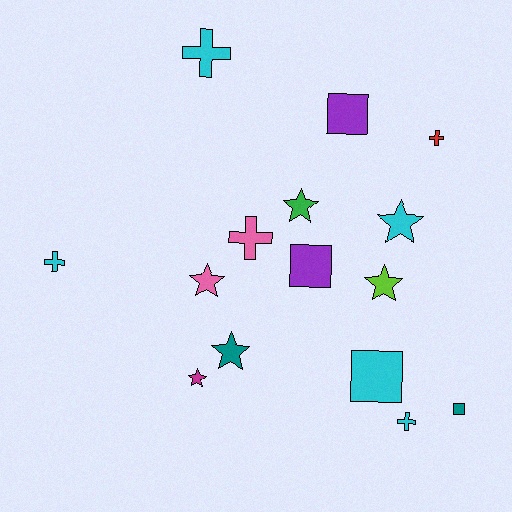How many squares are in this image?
There are 4 squares.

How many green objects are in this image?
There is 1 green object.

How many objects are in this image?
There are 15 objects.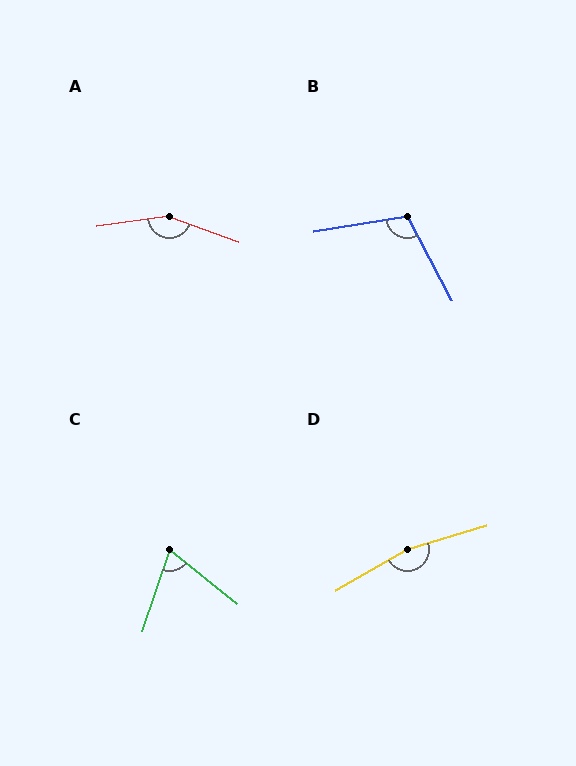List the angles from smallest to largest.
C (70°), B (108°), A (153°), D (167°).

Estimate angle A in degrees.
Approximately 153 degrees.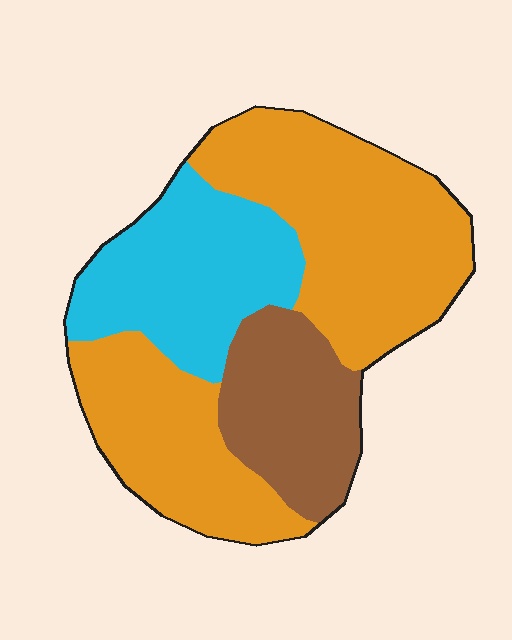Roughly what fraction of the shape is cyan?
Cyan takes up about one quarter (1/4) of the shape.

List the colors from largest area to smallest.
From largest to smallest: orange, cyan, brown.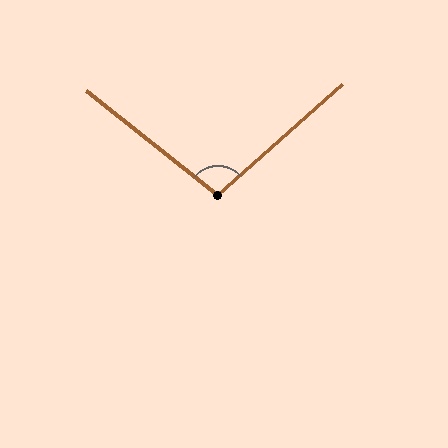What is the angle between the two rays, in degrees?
Approximately 100 degrees.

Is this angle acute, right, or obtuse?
It is obtuse.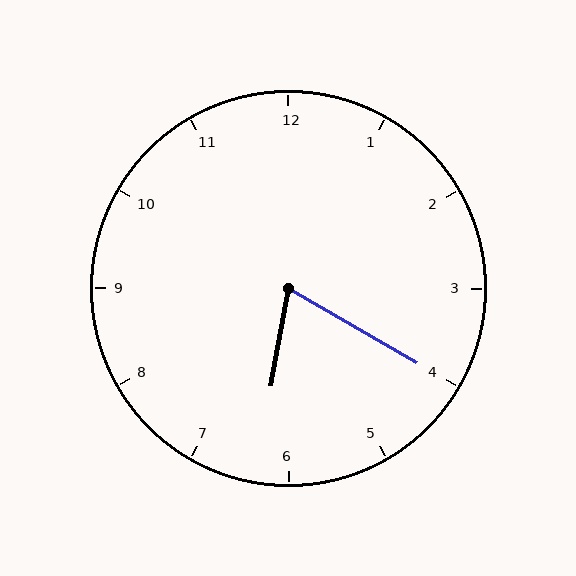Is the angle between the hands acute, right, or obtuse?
It is acute.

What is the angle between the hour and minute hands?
Approximately 70 degrees.